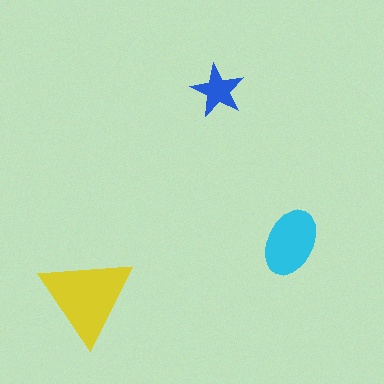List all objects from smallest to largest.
The blue star, the cyan ellipse, the yellow triangle.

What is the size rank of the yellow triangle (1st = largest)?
1st.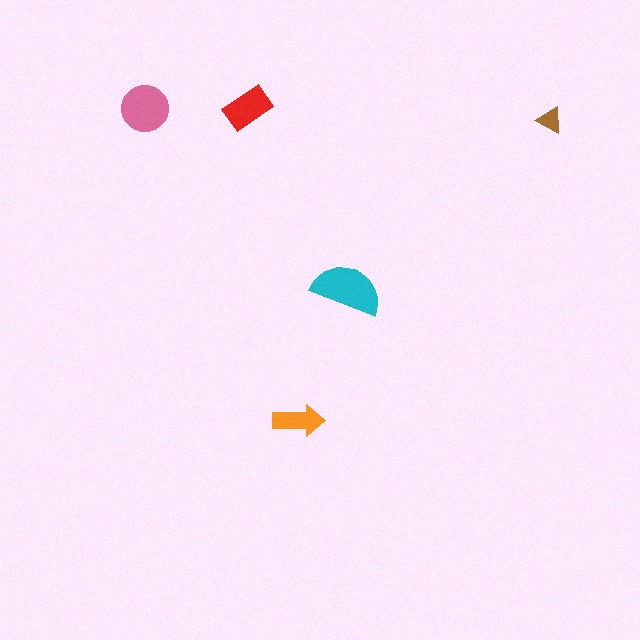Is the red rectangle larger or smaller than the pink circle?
Smaller.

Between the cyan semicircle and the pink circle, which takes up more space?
The cyan semicircle.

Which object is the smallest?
The brown triangle.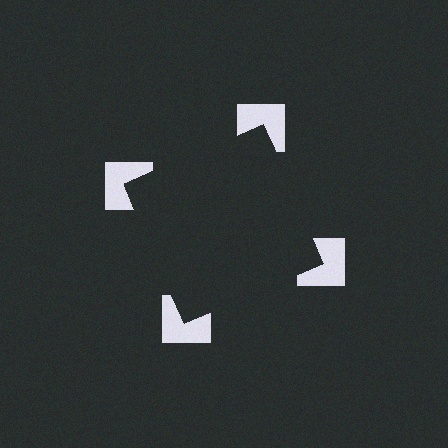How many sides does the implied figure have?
4 sides.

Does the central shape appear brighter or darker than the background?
It typically appears slightly darker than the background, even though no actual brightness change is drawn.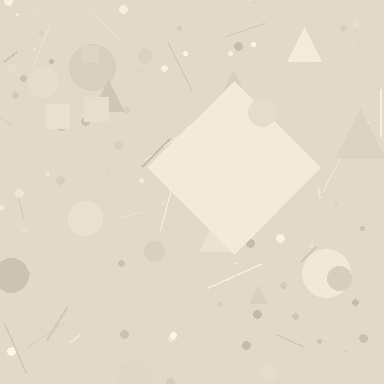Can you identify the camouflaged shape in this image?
The camouflaged shape is a diamond.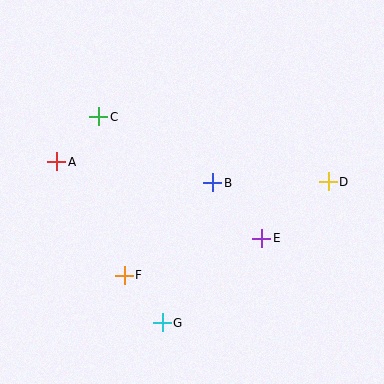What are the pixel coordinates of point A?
Point A is at (57, 162).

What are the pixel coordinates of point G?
Point G is at (162, 323).